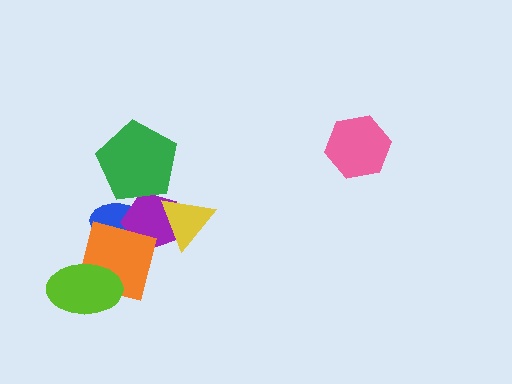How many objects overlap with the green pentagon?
1 object overlaps with the green pentagon.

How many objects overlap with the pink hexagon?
0 objects overlap with the pink hexagon.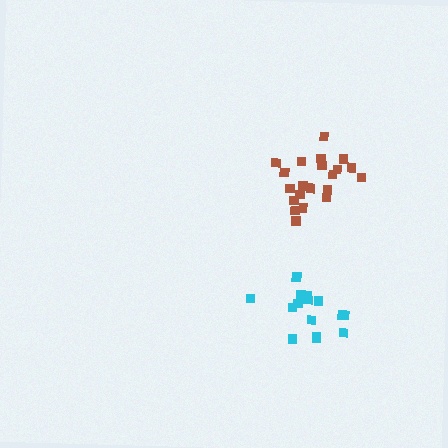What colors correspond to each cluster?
The clusters are colored: cyan, brown.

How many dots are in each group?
Group 1: 15 dots, Group 2: 21 dots (36 total).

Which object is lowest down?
The cyan cluster is bottommost.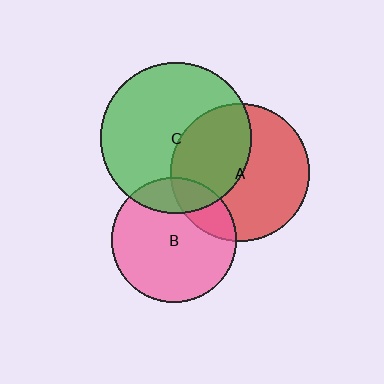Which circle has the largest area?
Circle C (green).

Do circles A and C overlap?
Yes.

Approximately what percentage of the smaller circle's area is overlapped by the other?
Approximately 40%.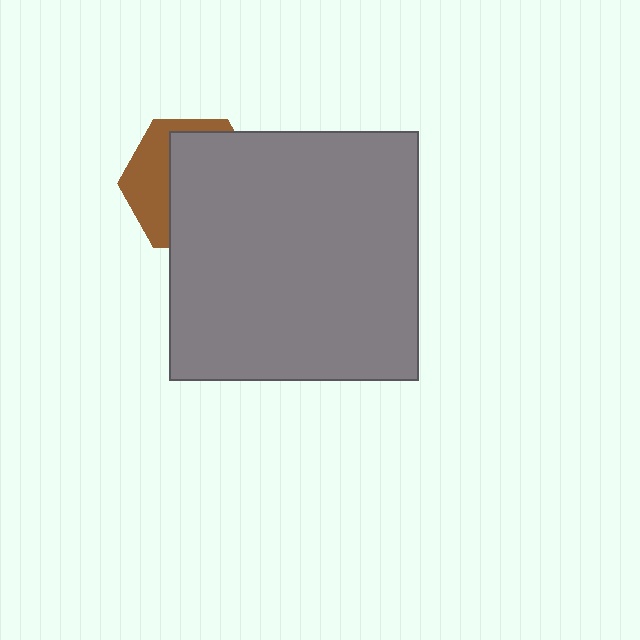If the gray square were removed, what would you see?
You would see the complete brown hexagon.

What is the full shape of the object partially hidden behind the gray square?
The partially hidden object is a brown hexagon.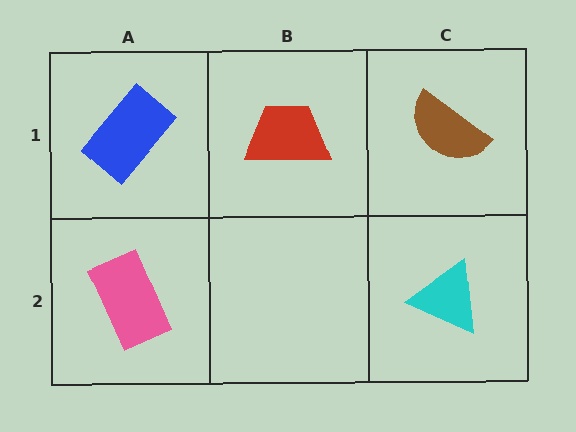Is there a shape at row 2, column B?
No, that cell is empty.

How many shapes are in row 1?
3 shapes.